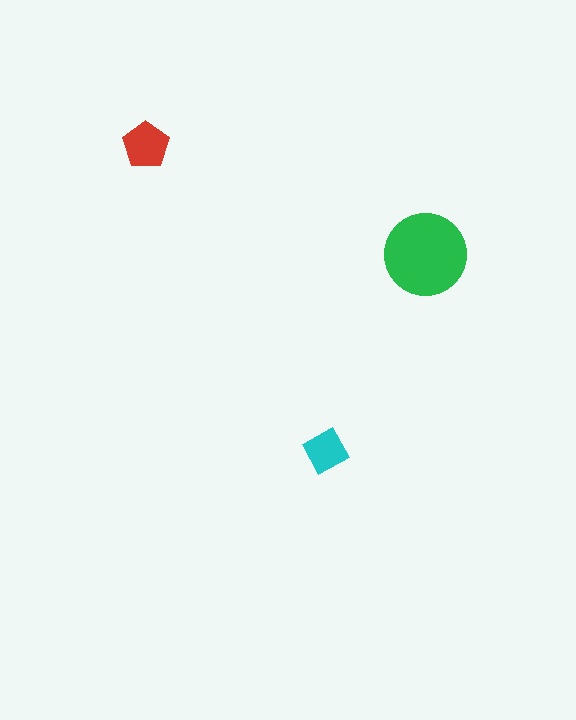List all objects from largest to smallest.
The green circle, the red pentagon, the cyan diamond.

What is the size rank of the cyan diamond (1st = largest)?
3rd.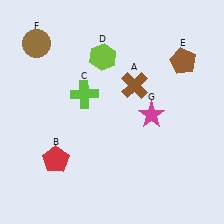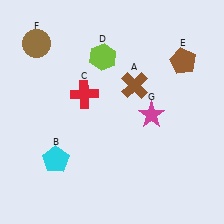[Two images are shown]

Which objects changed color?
B changed from red to cyan. C changed from lime to red.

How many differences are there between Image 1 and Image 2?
There are 2 differences between the two images.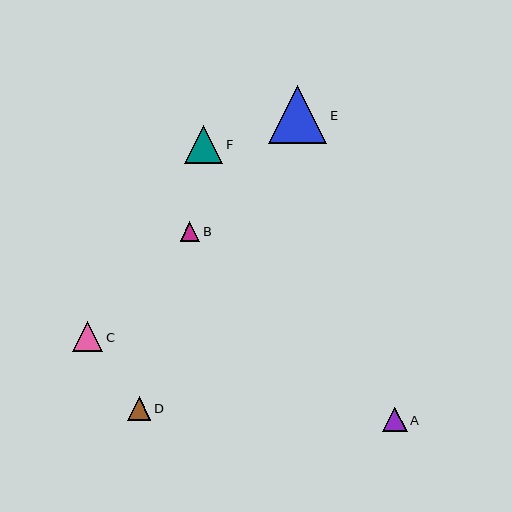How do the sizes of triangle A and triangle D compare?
Triangle A and triangle D are approximately the same size.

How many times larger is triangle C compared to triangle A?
Triangle C is approximately 1.2 times the size of triangle A.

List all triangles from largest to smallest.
From largest to smallest: E, F, C, A, D, B.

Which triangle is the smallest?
Triangle B is the smallest with a size of approximately 20 pixels.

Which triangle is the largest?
Triangle E is the largest with a size of approximately 58 pixels.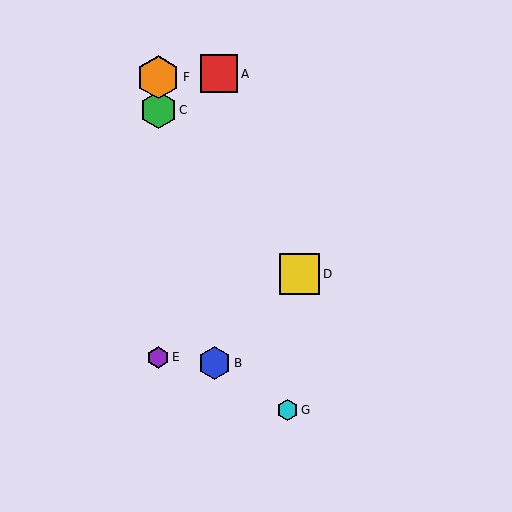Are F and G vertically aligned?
No, F is at x≈158 and G is at x≈288.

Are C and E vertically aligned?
Yes, both are at x≈158.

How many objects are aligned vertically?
3 objects (C, E, F) are aligned vertically.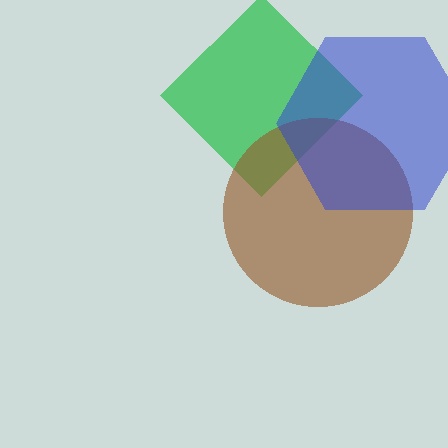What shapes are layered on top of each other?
The layered shapes are: a green diamond, a brown circle, a blue hexagon.